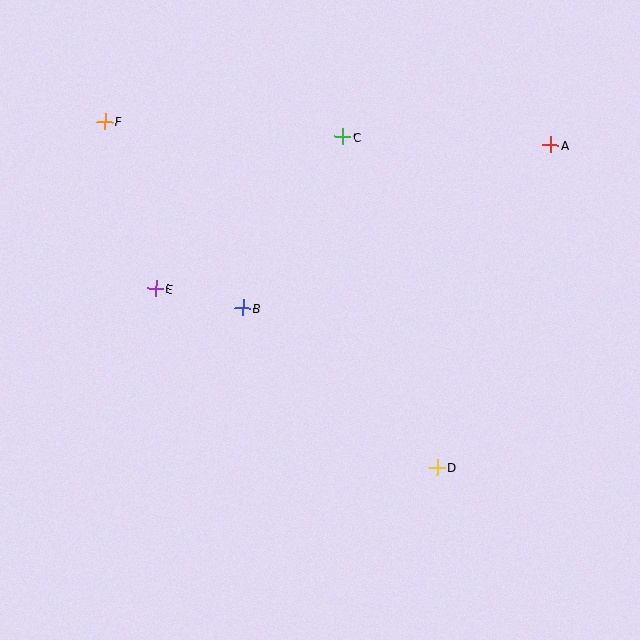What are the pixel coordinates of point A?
Point A is at (551, 145).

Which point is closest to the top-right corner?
Point A is closest to the top-right corner.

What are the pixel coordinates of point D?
Point D is at (437, 467).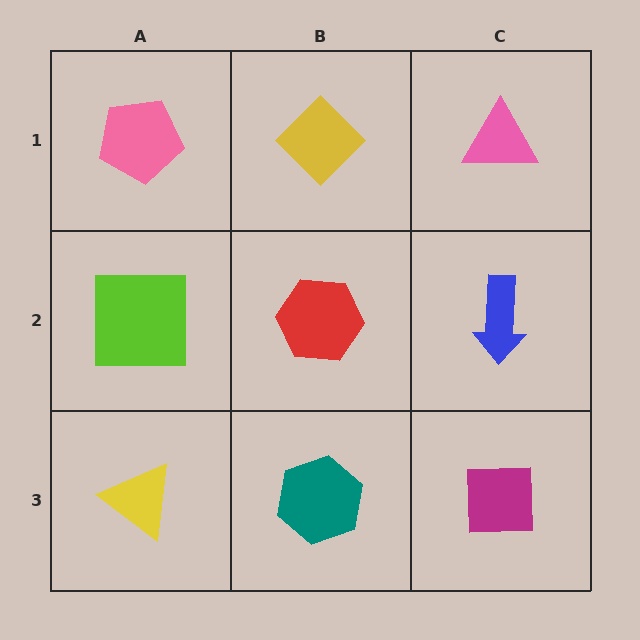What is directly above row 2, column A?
A pink pentagon.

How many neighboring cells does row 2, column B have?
4.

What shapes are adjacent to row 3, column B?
A red hexagon (row 2, column B), a yellow triangle (row 3, column A), a magenta square (row 3, column C).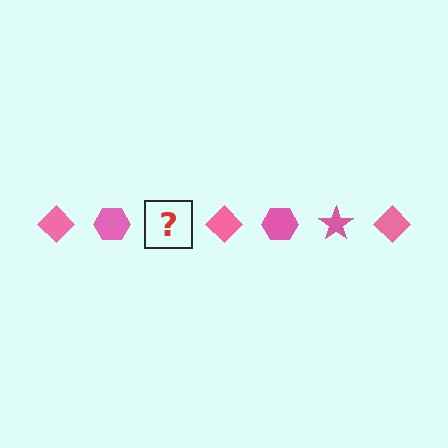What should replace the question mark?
The question mark should be replaced with a pink star.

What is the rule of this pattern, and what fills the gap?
The rule is that the pattern cycles through diamond, hexagon, star shapes in pink. The gap should be filled with a pink star.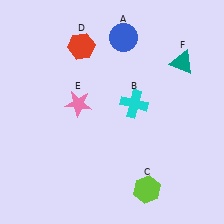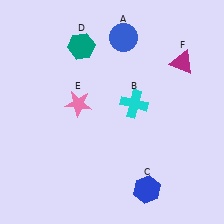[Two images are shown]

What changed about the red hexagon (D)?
In Image 1, D is red. In Image 2, it changed to teal.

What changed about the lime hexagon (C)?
In Image 1, C is lime. In Image 2, it changed to blue.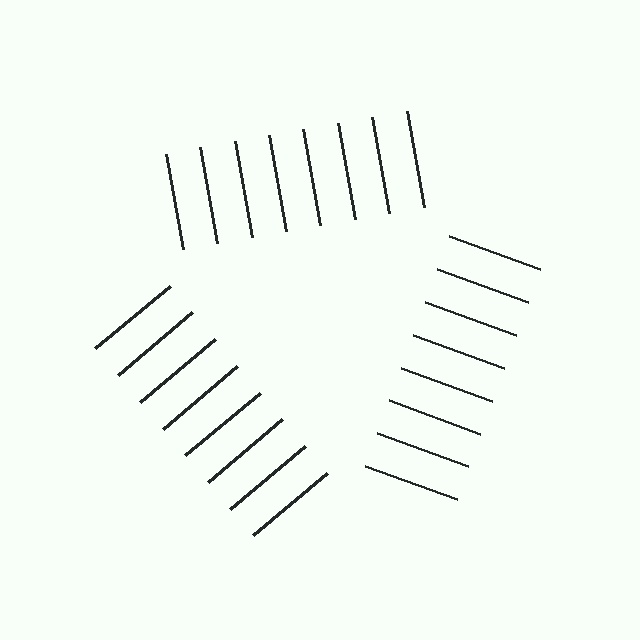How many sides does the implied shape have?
3 sides — the line-ends trace a triangle.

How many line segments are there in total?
24 — 8 along each of the 3 edges.